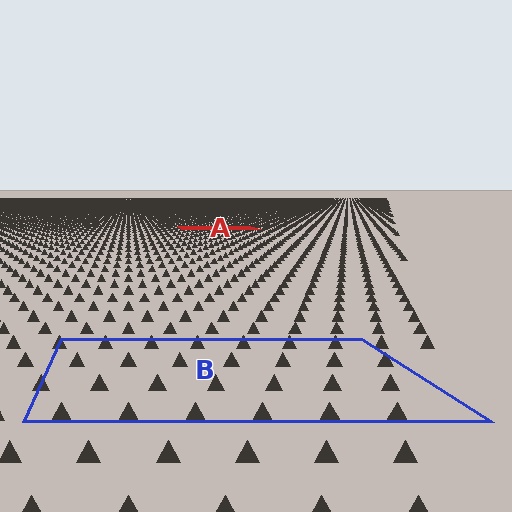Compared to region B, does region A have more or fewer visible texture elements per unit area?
Region A has more texture elements per unit area — they are packed more densely because it is farther away.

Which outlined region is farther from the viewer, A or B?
Region A is farther from the viewer — the texture elements inside it appear smaller and more densely packed.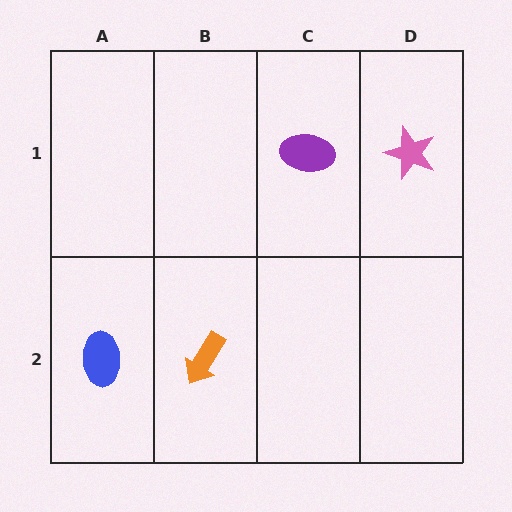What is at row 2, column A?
A blue ellipse.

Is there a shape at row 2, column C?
No, that cell is empty.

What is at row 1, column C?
A purple ellipse.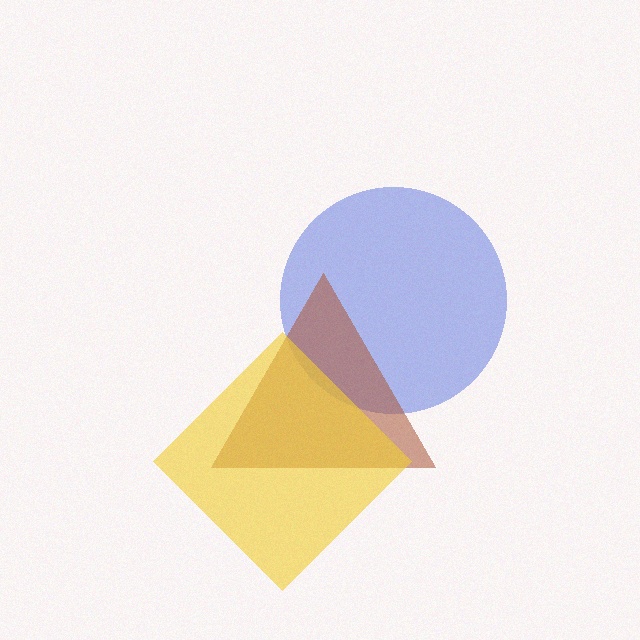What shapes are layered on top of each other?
The layered shapes are: a blue circle, a brown triangle, a yellow diamond.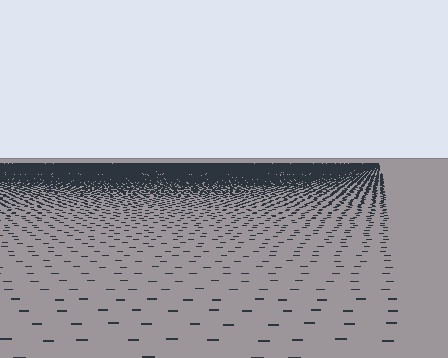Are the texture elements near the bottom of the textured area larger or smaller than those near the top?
Larger. Near the bottom, elements are closer to the viewer and appear at a bigger on-screen size.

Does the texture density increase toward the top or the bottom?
Density increases toward the top.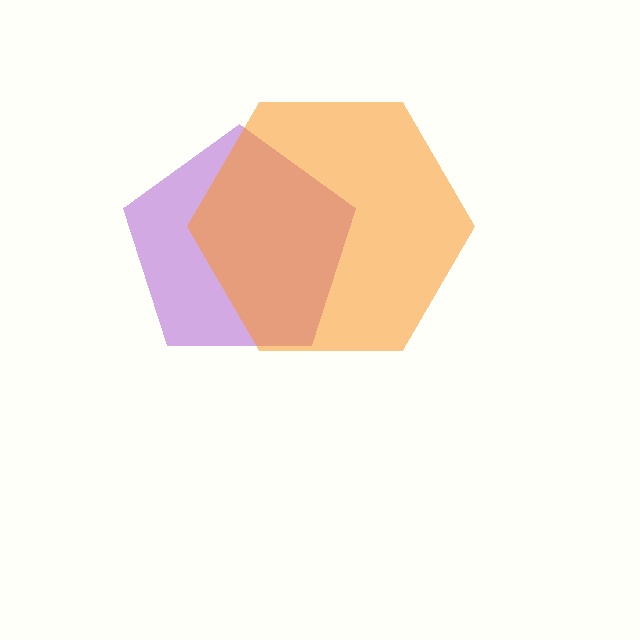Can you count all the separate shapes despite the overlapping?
Yes, there are 2 separate shapes.